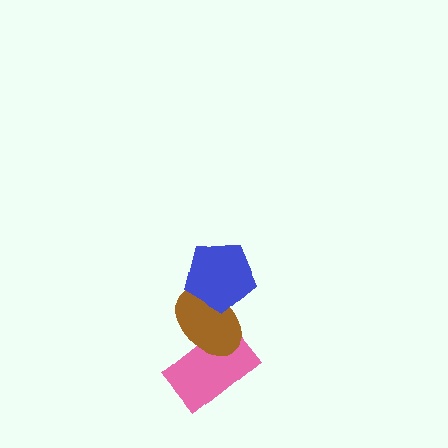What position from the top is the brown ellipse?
The brown ellipse is 2nd from the top.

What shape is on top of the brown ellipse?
The blue pentagon is on top of the brown ellipse.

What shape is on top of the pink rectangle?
The brown ellipse is on top of the pink rectangle.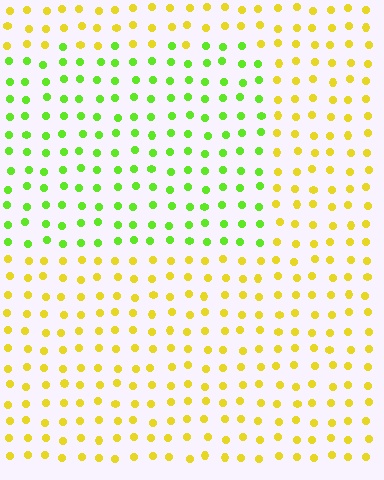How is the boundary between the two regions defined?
The boundary is defined purely by a slight shift in hue (about 48 degrees). Spacing, size, and orientation are identical on both sides.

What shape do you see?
I see a rectangle.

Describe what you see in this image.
The image is filled with small yellow elements in a uniform arrangement. A rectangle-shaped region is visible where the elements are tinted to a slightly different hue, forming a subtle color boundary.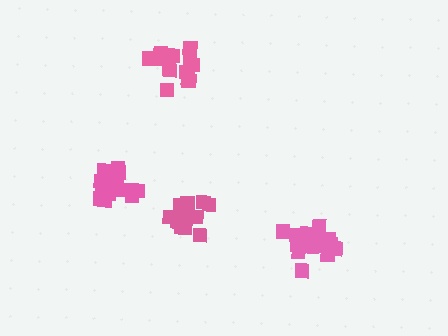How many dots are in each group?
Group 1: 18 dots, Group 2: 19 dots, Group 3: 13 dots, Group 4: 16 dots (66 total).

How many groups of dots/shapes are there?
There are 4 groups.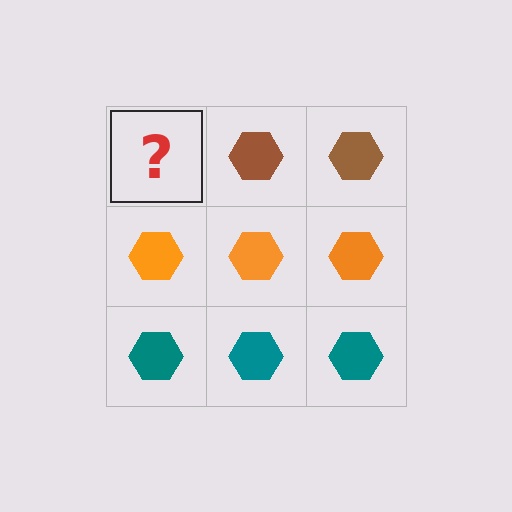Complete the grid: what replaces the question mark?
The question mark should be replaced with a brown hexagon.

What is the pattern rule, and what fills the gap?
The rule is that each row has a consistent color. The gap should be filled with a brown hexagon.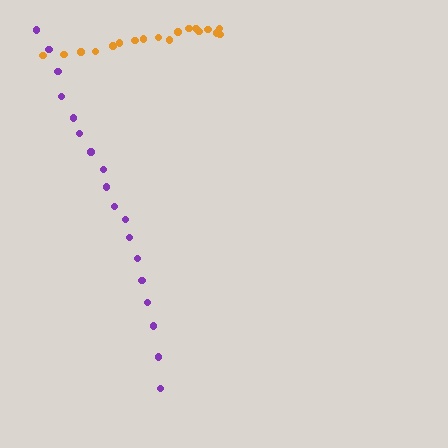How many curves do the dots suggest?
There are 2 distinct paths.